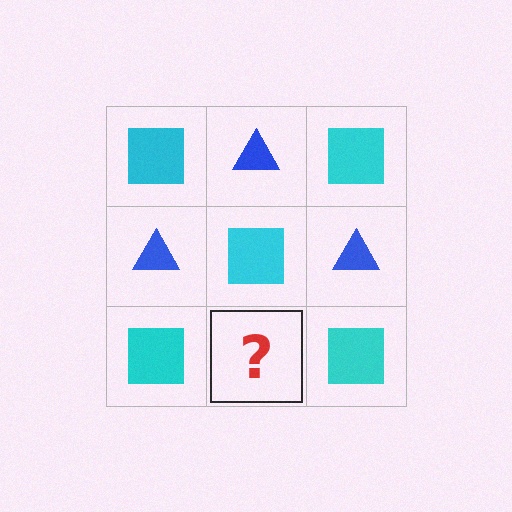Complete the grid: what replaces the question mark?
The question mark should be replaced with a blue triangle.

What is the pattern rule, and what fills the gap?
The rule is that it alternates cyan square and blue triangle in a checkerboard pattern. The gap should be filled with a blue triangle.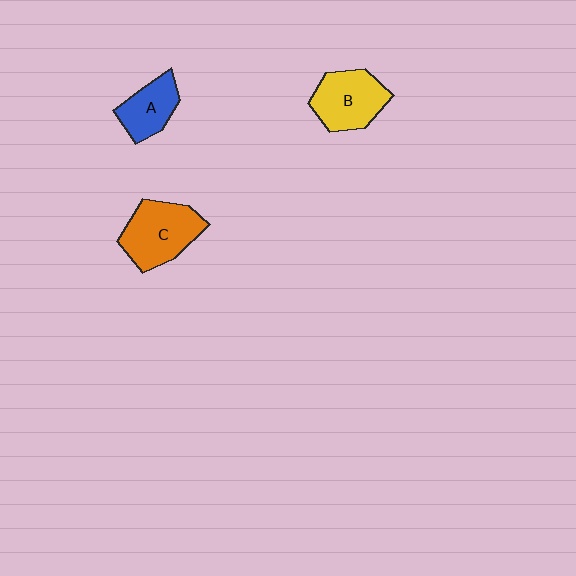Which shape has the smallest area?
Shape A (blue).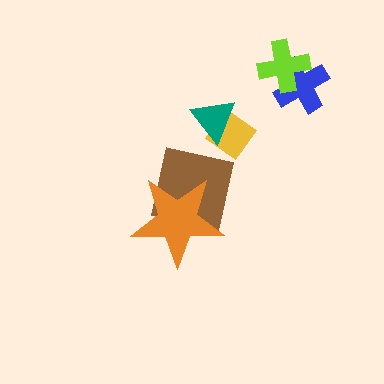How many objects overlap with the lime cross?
1 object overlaps with the lime cross.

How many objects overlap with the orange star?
1 object overlaps with the orange star.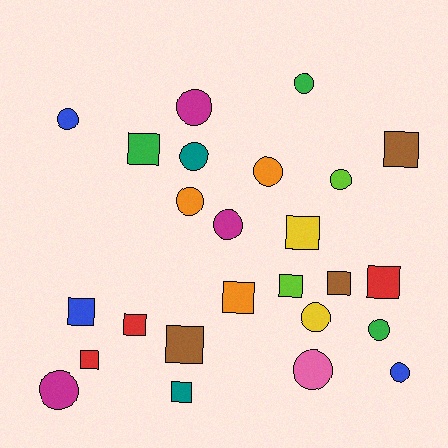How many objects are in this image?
There are 25 objects.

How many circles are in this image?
There are 13 circles.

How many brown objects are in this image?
There are 3 brown objects.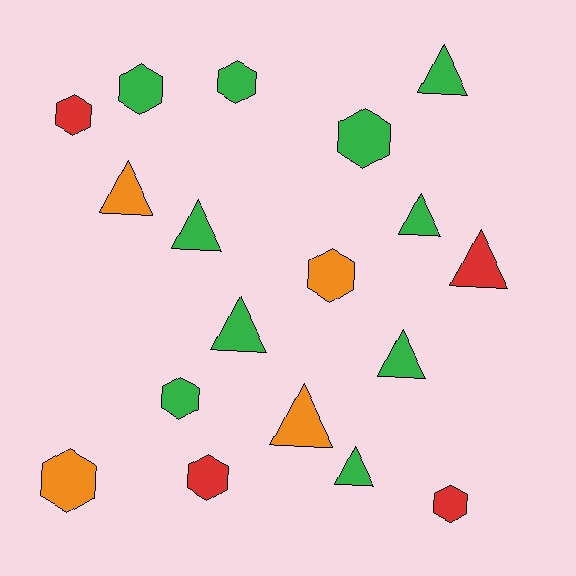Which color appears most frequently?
Green, with 10 objects.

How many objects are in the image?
There are 18 objects.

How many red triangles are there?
There is 1 red triangle.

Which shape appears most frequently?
Triangle, with 9 objects.